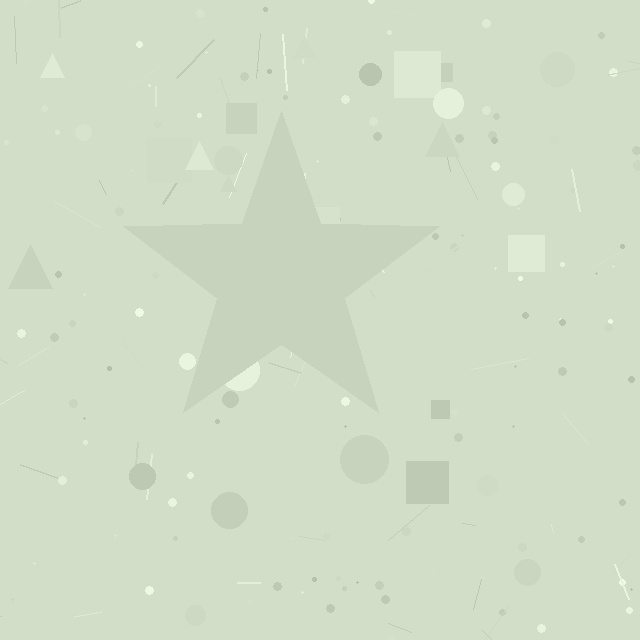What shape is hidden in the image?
A star is hidden in the image.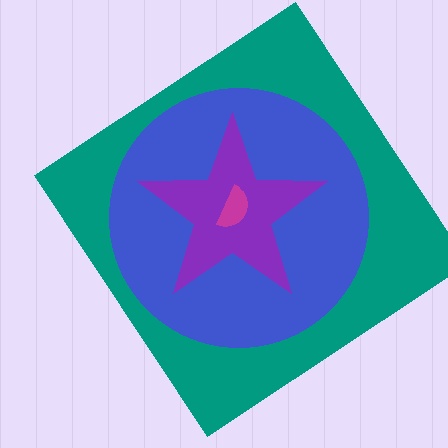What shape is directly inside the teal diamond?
The blue circle.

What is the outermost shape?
The teal diamond.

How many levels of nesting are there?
4.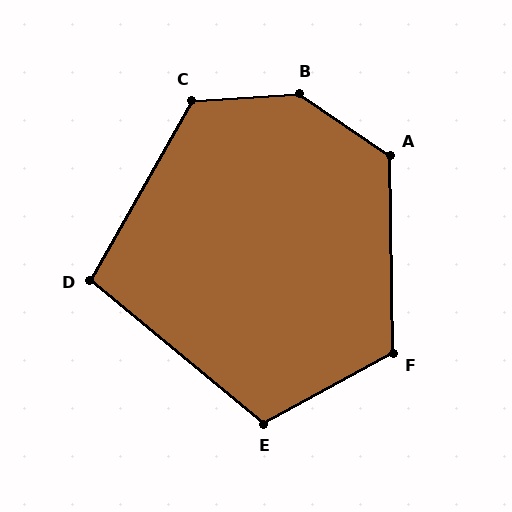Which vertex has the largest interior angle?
B, at approximately 142 degrees.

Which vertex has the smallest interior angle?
D, at approximately 100 degrees.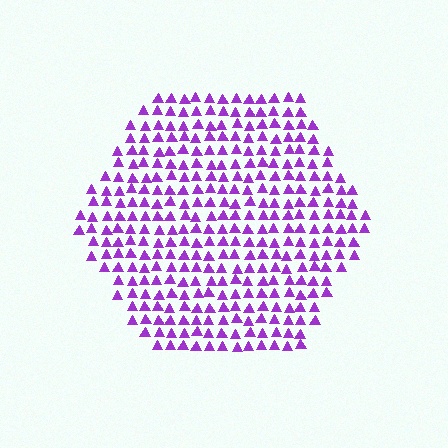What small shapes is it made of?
It is made of small triangles.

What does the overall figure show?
The overall figure shows a hexagon.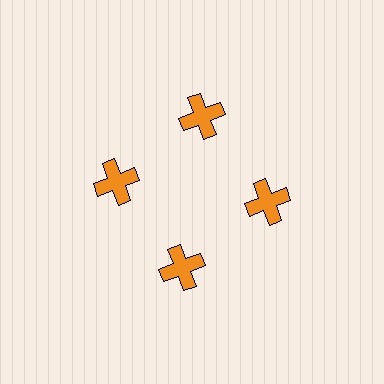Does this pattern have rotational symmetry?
Yes, this pattern has 4-fold rotational symmetry. It looks the same after rotating 90 degrees around the center.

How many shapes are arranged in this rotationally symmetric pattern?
There are 4 shapes, arranged in 4 groups of 1.